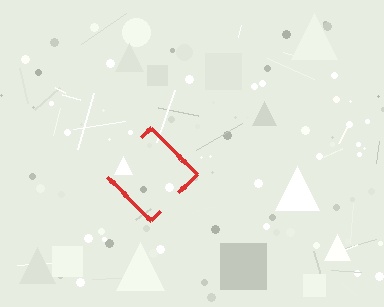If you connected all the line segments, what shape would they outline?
They would outline a diamond.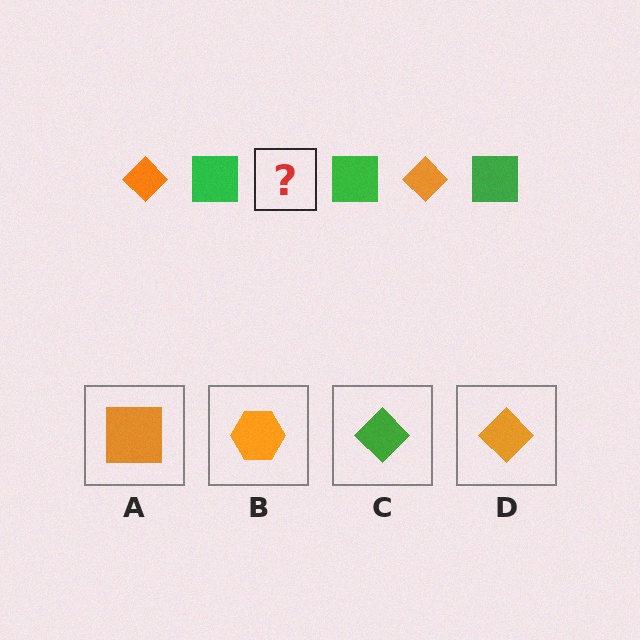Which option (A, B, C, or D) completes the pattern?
D.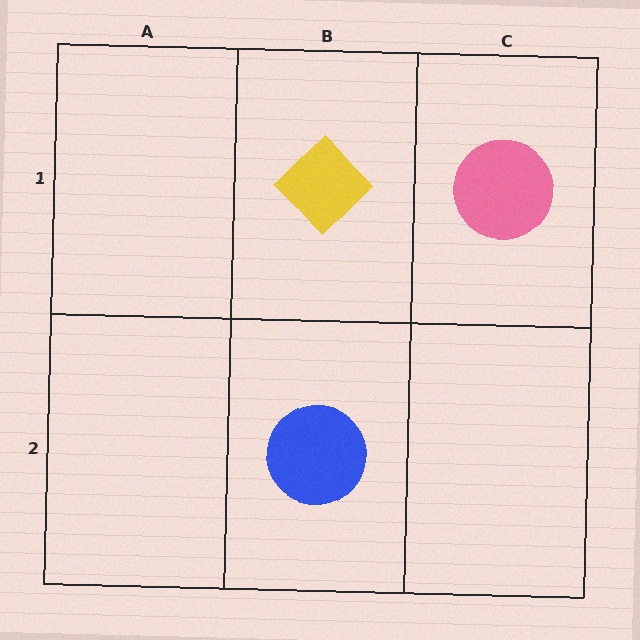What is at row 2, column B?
A blue circle.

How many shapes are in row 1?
2 shapes.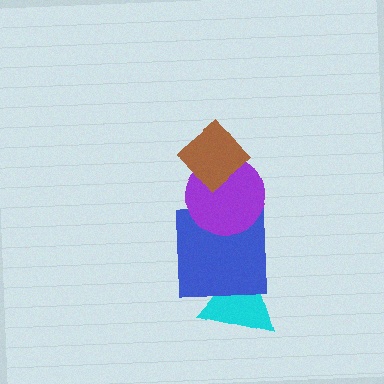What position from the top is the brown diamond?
The brown diamond is 1st from the top.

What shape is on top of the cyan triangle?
The blue square is on top of the cyan triangle.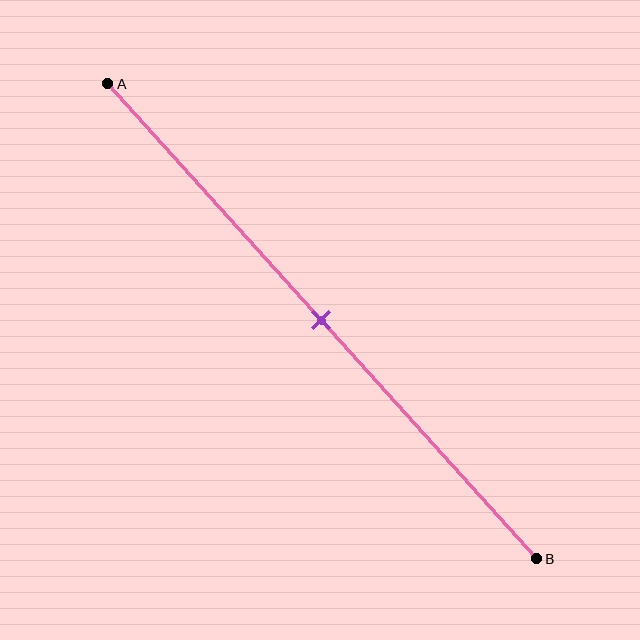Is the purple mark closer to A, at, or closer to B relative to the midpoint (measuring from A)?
The purple mark is approximately at the midpoint of segment AB.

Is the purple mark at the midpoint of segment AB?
Yes, the mark is approximately at the midpoint.